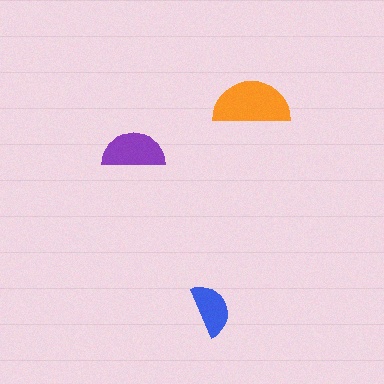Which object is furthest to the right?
The orange semicircle is rightmost.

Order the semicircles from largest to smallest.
the orange one, the purple one, the blue one.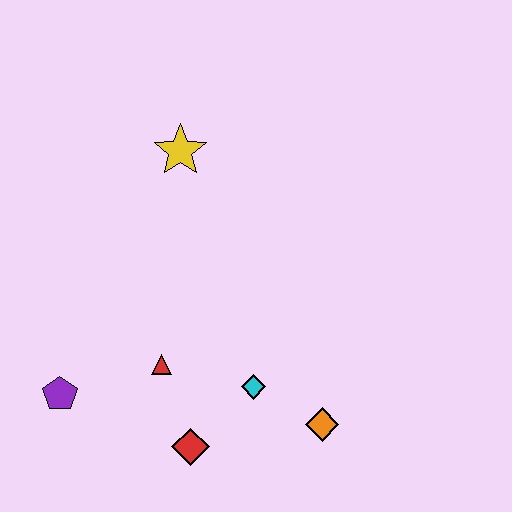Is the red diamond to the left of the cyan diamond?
Yes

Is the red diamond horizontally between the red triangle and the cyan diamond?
Yes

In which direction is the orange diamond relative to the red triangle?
The orange diamond is to the right of the red triangle.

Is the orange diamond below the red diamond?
No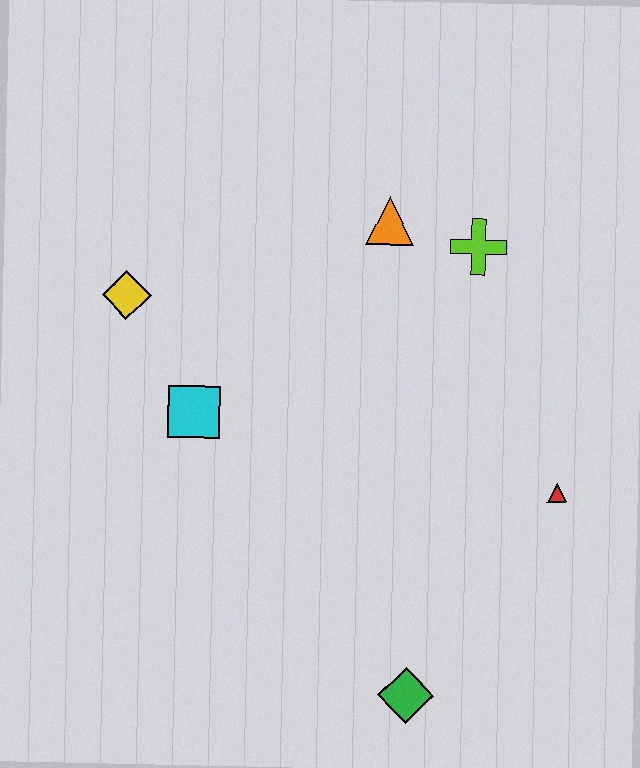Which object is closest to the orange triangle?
The lime cross is closest to the orange triangle.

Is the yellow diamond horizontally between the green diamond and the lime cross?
No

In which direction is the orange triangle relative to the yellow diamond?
The orange triangle is to the right of the yellow diamond.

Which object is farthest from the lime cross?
The green diamond is farthest from the lime cross.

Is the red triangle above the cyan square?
No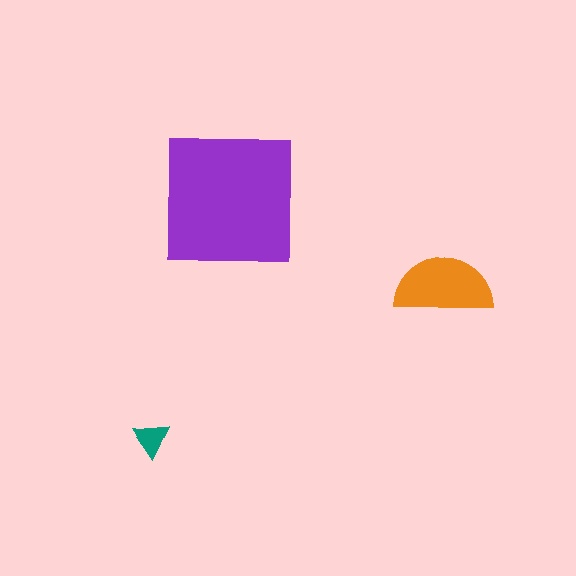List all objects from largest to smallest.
The purple square, the orange semicircle, the teal triangle.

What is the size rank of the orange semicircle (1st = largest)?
2nd.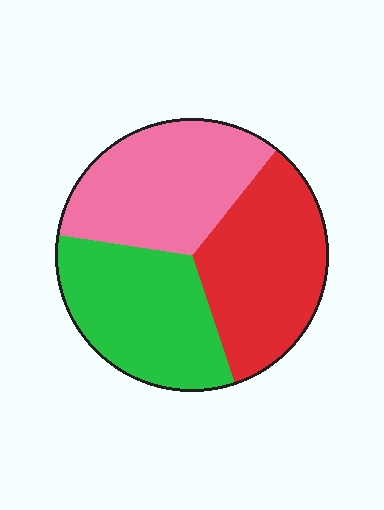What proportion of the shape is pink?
Pink takes up between a third and a half of the shape.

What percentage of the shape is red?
Red takes up about one third (1/3) of the shape.